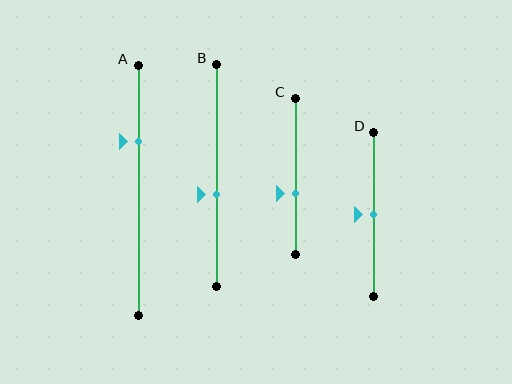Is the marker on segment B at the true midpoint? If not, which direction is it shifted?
No, the marker on segment B is shifted downward by about 9% of the segment length.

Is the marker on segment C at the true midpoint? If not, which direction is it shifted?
No, the marker on segment C is shifted downward by about 11% of the segment length.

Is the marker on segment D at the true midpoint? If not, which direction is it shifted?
Yes, the marker on segment D is at the true midpoint.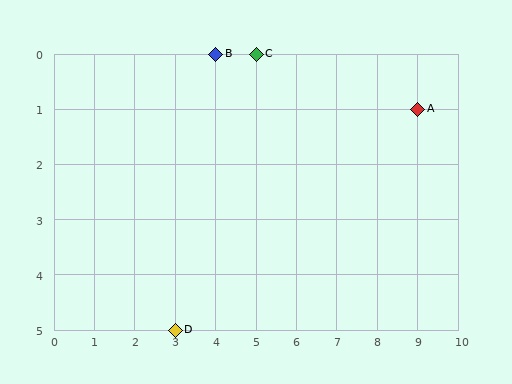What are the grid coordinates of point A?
Point A is at grid coordinates (9, 1).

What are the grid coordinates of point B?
Point B is at grid coordinates (4, 0).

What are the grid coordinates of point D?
Point D is at grid coordinates (3, 5).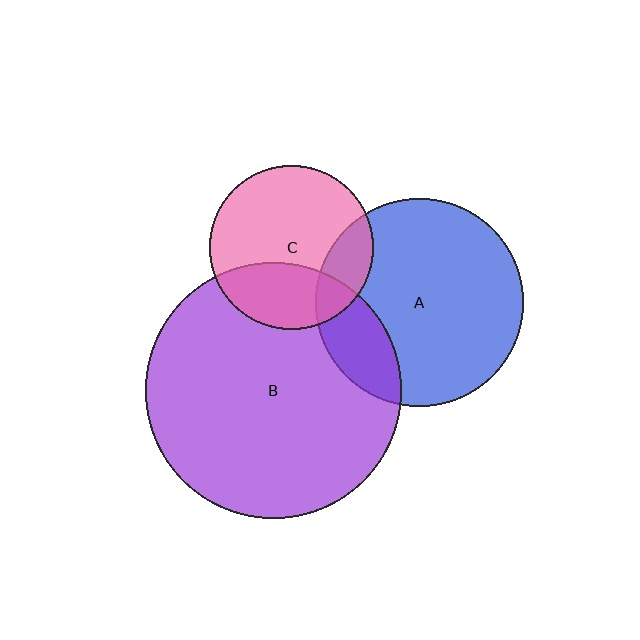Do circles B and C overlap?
Yes.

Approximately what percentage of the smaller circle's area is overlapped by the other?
Approximately 30%.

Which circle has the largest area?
Circle B (purple).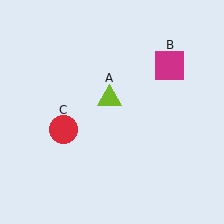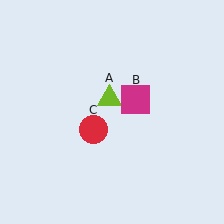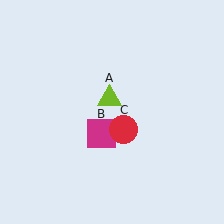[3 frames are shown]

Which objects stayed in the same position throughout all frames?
Lime triangle (object A) remained stationary.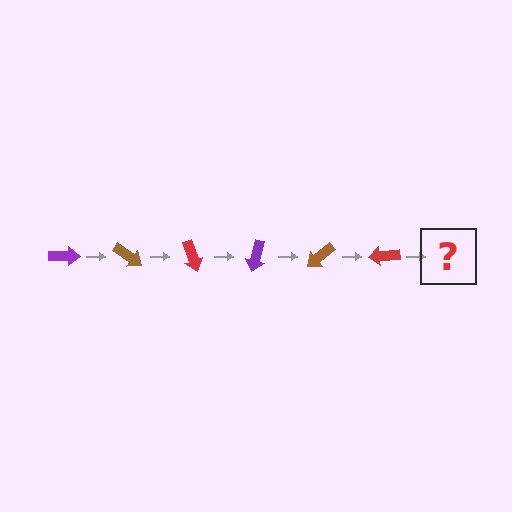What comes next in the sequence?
The next element should be a purple arrow, rotated 210 degrees from the start.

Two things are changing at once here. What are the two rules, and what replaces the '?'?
The two rules are that it rotates 35 degrees each step and the color cycles through purple, brown, and red. The '?' should be a purple arrow, rotated 210 degrees from the start.